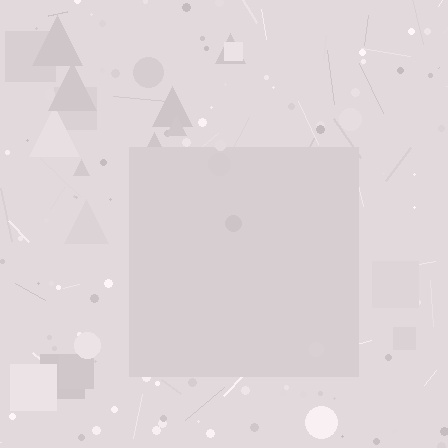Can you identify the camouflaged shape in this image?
The camouflaged shape is a square.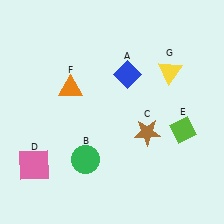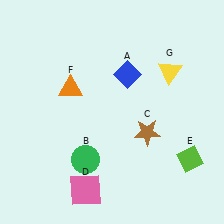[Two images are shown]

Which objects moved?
The objects that moved are: the pink square (D), the lime diamond (E).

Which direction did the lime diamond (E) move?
The lime diamond (E) moved down.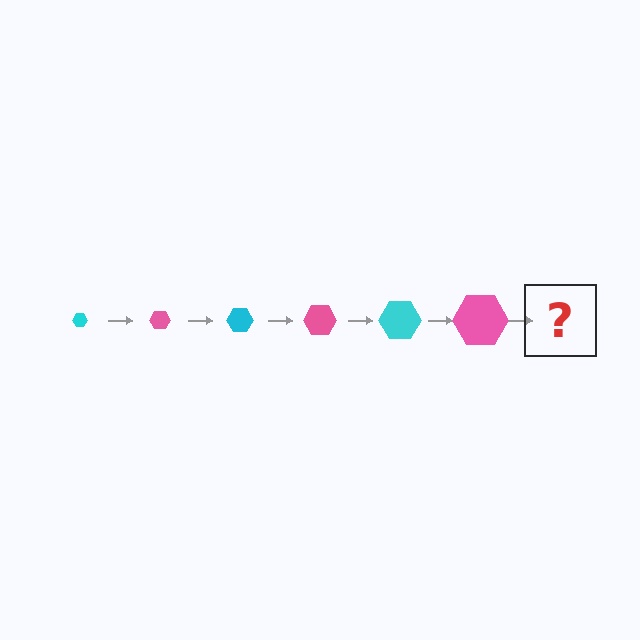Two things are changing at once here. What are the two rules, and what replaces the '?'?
The two rules are that the hexagon grows larger each step and the color cycles through cyan and pink. The '?' should be a cyan hexagon, larger than the previous one.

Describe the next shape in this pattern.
It should be a cyan hexagon, larger than the previous one.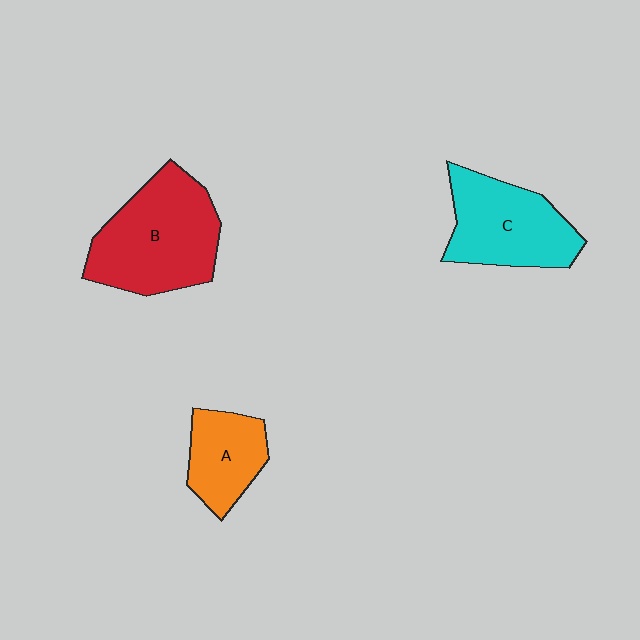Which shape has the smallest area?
Shape A (orange).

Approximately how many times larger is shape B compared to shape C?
Approximately 1.3 times.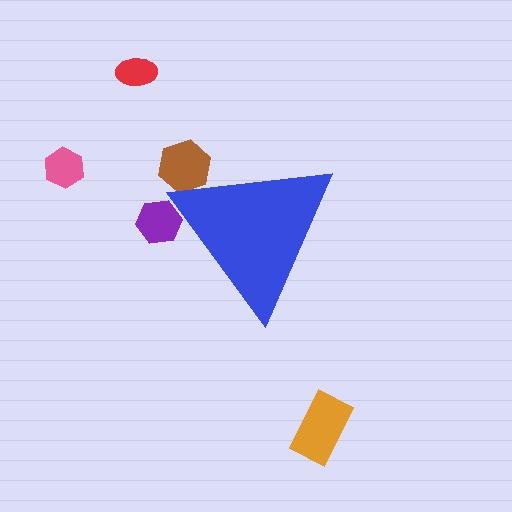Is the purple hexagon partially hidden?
Yes, the purple hexagon is partially hidden behind the blue triangle.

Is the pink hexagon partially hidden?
No, the pink hexagon is fully visible.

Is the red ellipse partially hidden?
No, the red ellipse is fully visible.